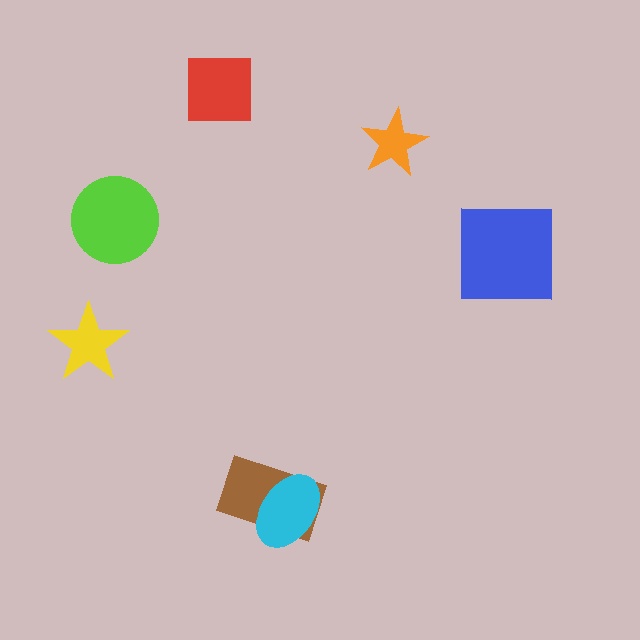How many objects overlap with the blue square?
0 objects overlap with the blue square.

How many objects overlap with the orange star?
0 objects overlap with the orange star.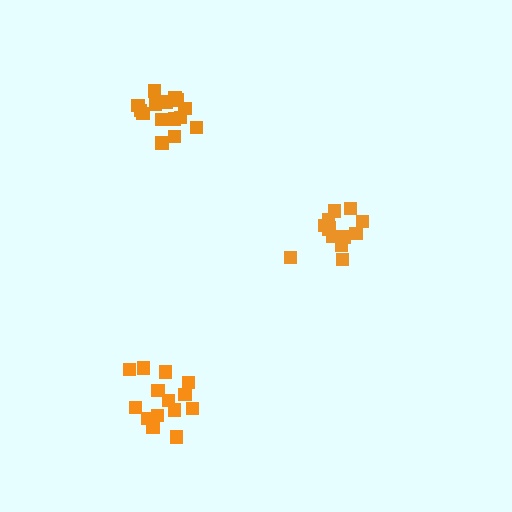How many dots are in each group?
Group 1: 13 dots, Group 2: 14 dots, Group 3: 15 dots (42 total).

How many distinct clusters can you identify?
There are 3 distinct clusters.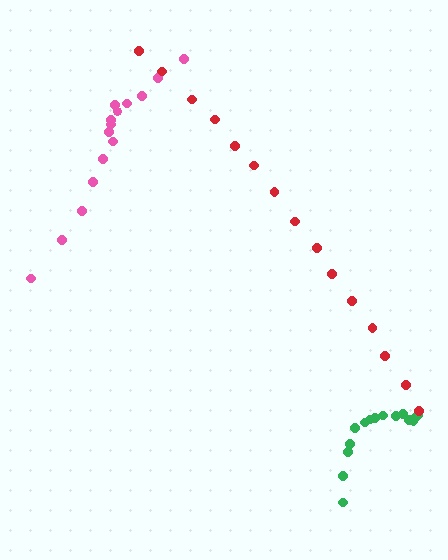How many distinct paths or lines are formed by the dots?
There are 3 distinct paths.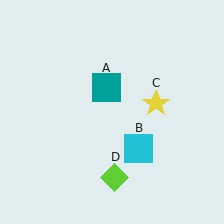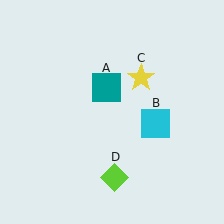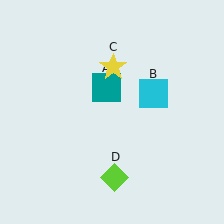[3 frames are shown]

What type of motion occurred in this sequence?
The cyan square (object B), yellow star (object C) rotated counterclockwise around the center of the scene.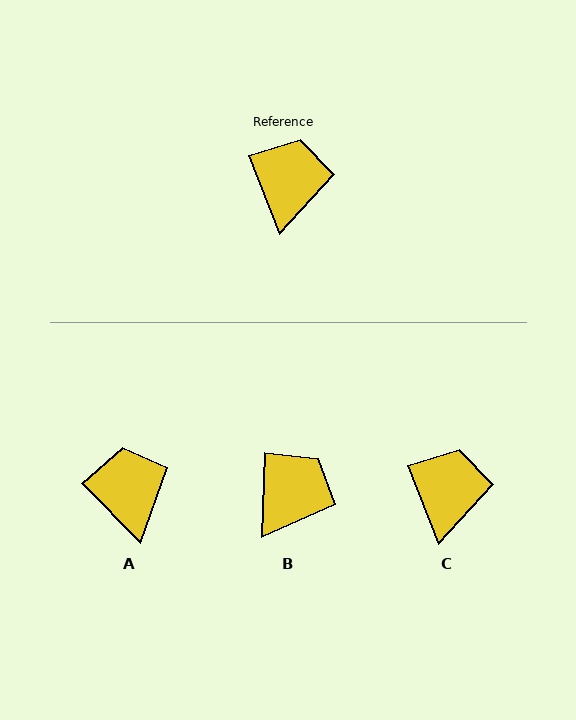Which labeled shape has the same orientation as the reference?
C.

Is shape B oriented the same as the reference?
No, it is off by about 24 degrees.